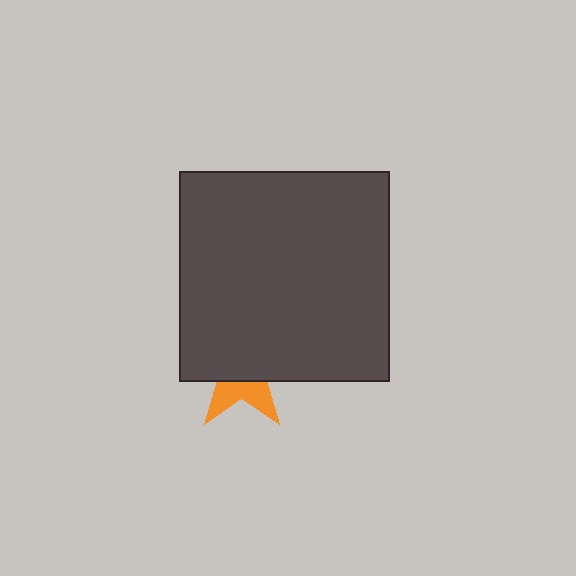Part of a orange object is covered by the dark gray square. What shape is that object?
It is a star.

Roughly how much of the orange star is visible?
A small part of it is visible (roughly 36%).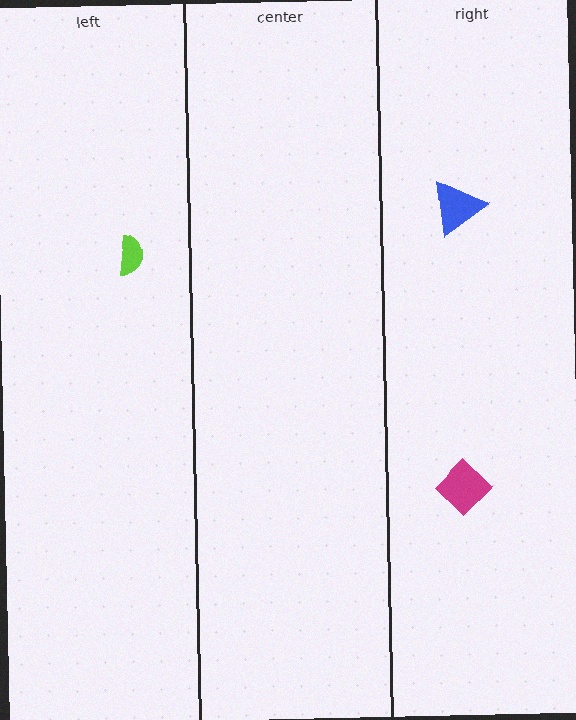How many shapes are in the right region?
2.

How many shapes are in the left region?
1.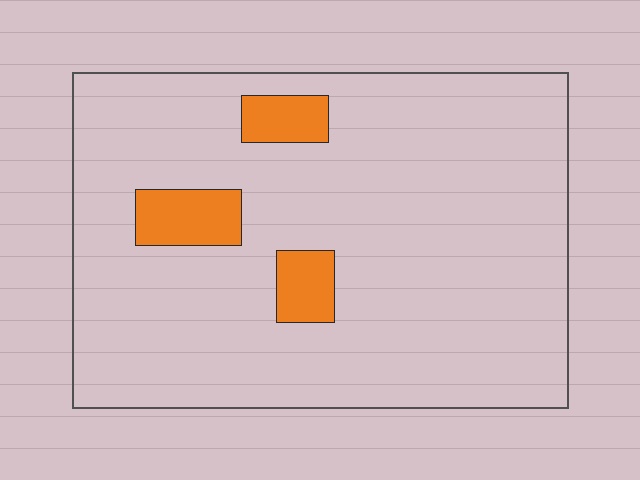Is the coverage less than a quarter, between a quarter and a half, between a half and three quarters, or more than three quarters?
Less than a quarter.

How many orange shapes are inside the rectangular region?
3.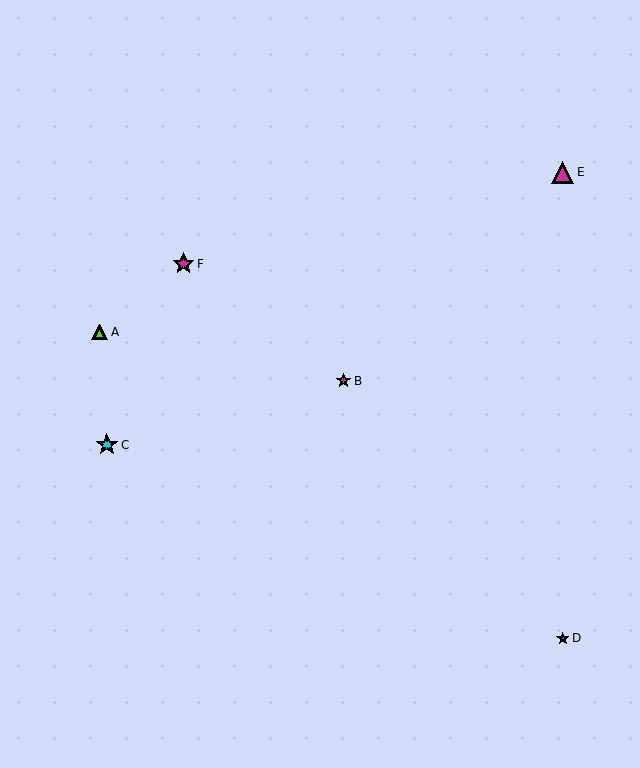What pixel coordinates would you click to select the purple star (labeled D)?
Click at (563, 638) to select the purple star D.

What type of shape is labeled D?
Shape D is a purple star.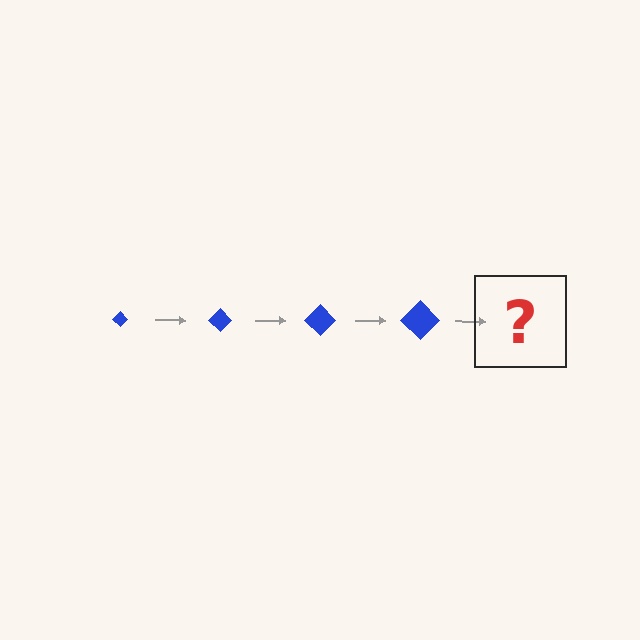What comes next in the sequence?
The next element should be a blue diamond, larger than the previous one.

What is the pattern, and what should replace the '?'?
The pattern is that the diamond gets progressively larger each step. The '?' should be a blue diamond, larger than the previous one.